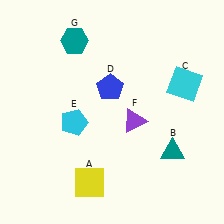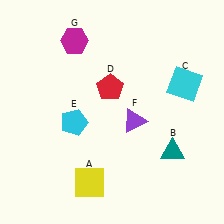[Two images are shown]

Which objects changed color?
D changed from blue to red. G changed from teal to magenta.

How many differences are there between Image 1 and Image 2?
There are 2 differences between the two images.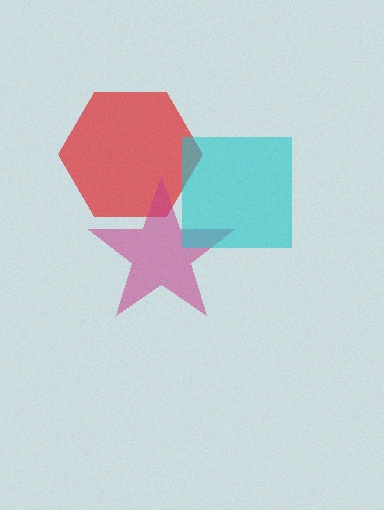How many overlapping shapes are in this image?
There are 3 overlapping shapes in the image.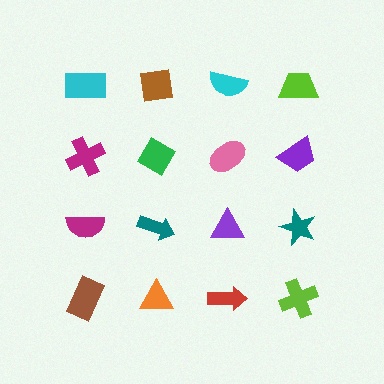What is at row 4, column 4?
A lime cross.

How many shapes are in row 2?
4 shapes.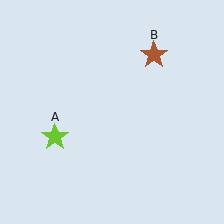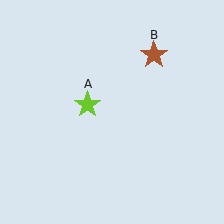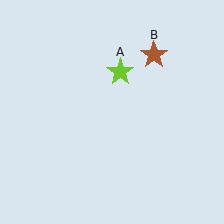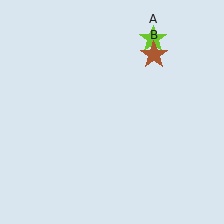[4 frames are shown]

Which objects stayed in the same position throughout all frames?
Brown star (object B) remained stationary.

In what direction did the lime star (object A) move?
The lime star (object A) moved up and to the right.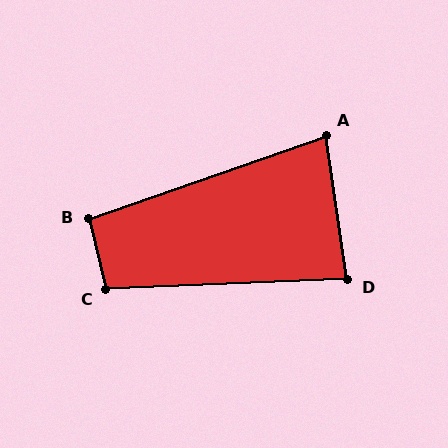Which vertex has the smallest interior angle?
A, at approximately 79 degrees.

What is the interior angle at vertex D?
Approximately 84 degrees (acute).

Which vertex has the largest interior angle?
C, at approximately 101 degrees.